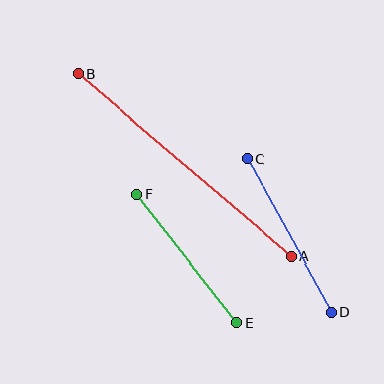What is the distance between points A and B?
The distance is approximately 280 pixels.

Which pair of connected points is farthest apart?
Points A and B are farthest apart.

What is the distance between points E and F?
The distance is approximately 163 pixels.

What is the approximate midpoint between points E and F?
The midpoint is at approximately (187, 258) pixels.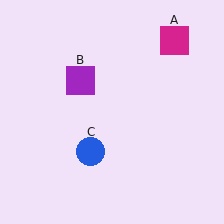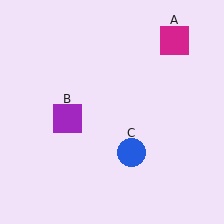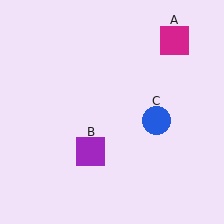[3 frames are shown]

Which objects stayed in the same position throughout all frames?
Magenta square (object A) remained stationary.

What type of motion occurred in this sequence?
The purple square (object B), blue circle (object C) rotated counterclockwise around the center of the scene.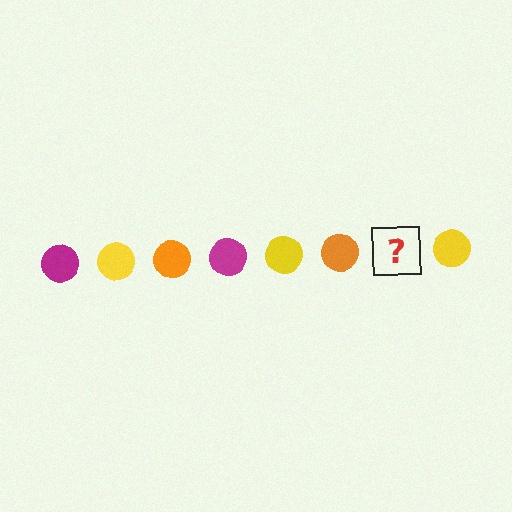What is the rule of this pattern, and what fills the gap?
The rule is that the pattern cycles through magenta, yellow, orange circles. The gap should be filled with a magenta circle.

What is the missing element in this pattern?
The missing element is a magenta circle.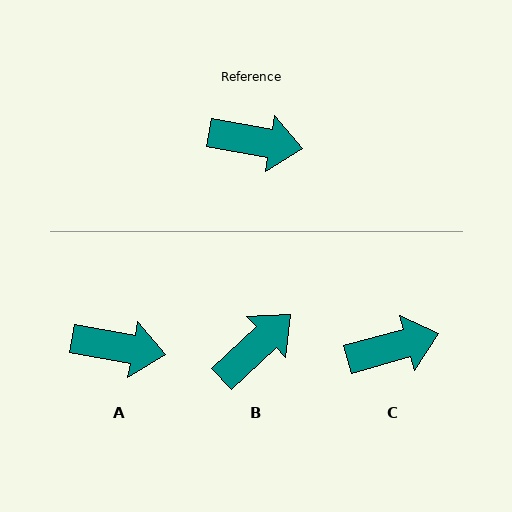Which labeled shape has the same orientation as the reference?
A.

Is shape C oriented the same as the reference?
No, it is off by about 25 degrees.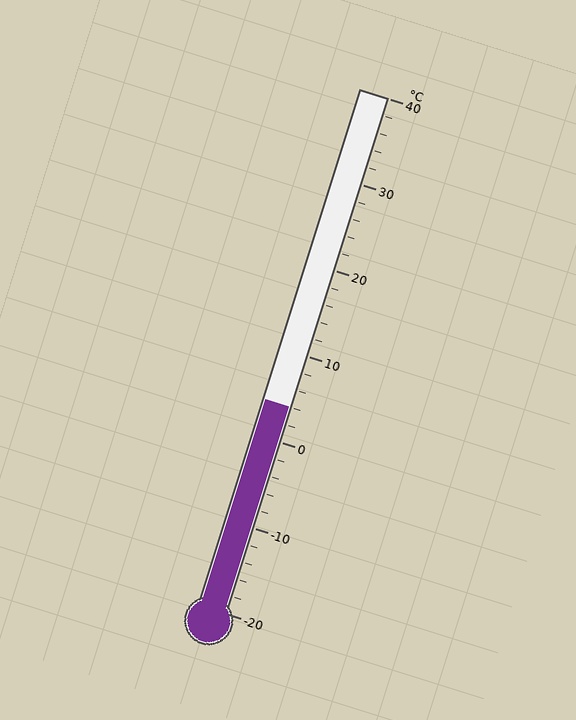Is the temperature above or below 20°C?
The temperature is below 20°C.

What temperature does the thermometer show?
The thermometer shows approximately 4°C.